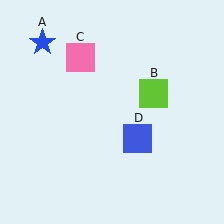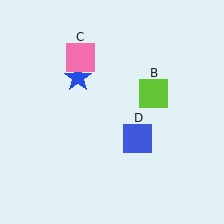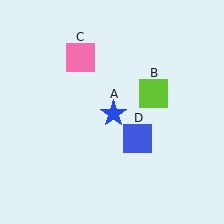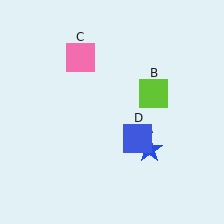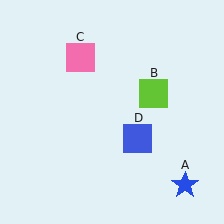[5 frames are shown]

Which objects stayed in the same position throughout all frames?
Lime square (object B) and pink square (object C) and blue square (object D) remained stationary.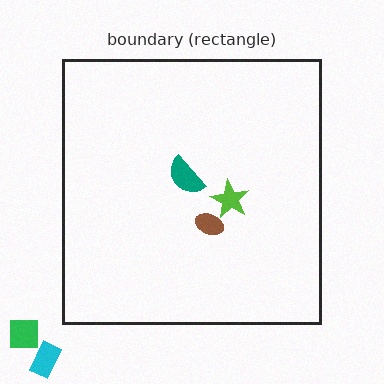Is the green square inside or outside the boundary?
Outside.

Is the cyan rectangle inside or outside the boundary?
Outside.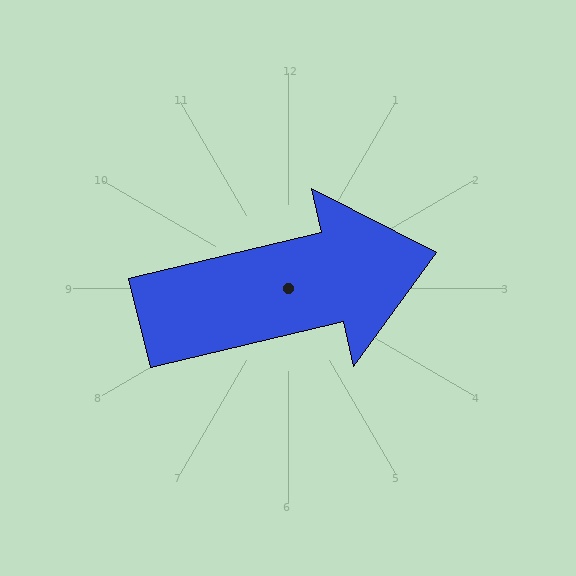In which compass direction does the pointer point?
East.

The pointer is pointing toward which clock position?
Roughly 3 o'clock.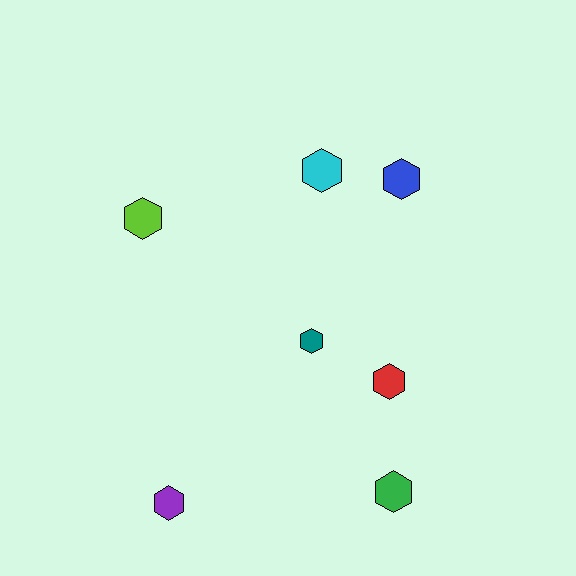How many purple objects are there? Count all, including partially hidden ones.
There is 1 purple object.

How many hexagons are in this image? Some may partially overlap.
There are 7 hexagons.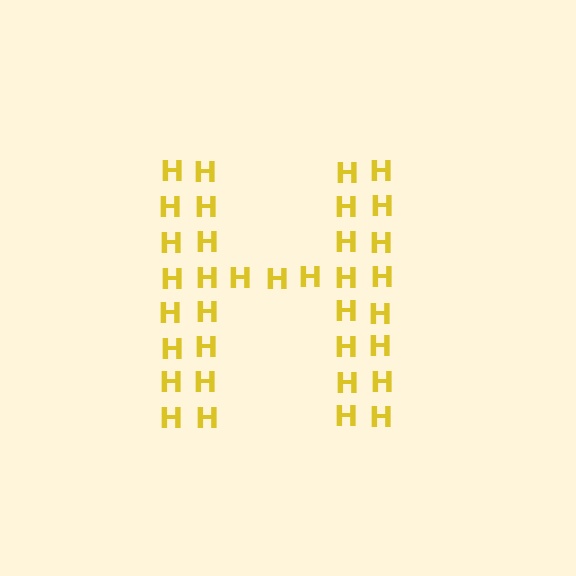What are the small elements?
The small elements are letter H's.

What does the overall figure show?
The overall figure shows the letter H.